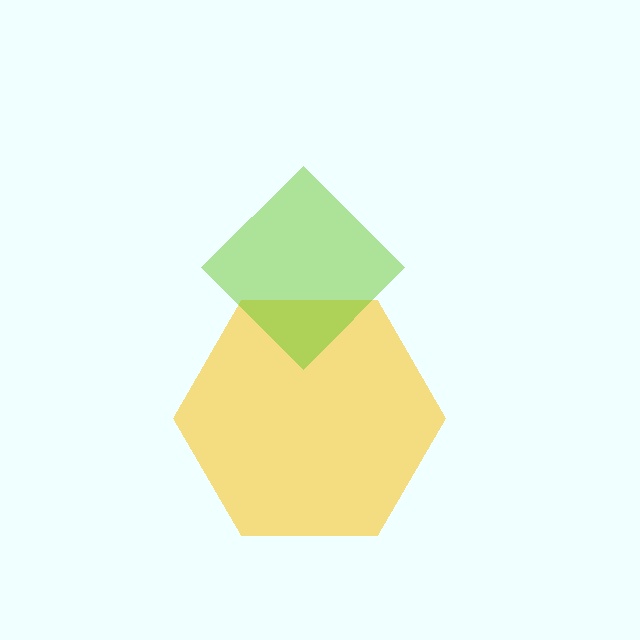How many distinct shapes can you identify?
There are 2 distinct shapes: a yellow hexagon, a lime diamond.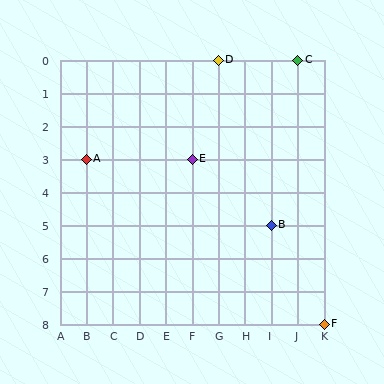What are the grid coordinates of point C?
Point C is at grid coordinates (J, 0).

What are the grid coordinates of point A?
Point A is at grid coordinates (B, 3).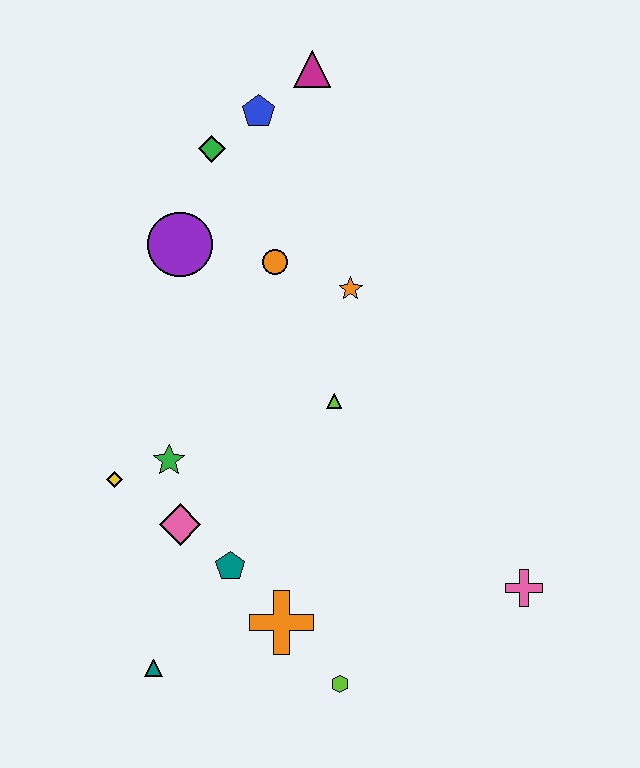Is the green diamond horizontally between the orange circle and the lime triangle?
No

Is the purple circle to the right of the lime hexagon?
No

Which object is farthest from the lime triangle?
The magenta triangle is farthest from the lime triangle.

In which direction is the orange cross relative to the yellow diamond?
The orange cross is to the right of the yellow diamond.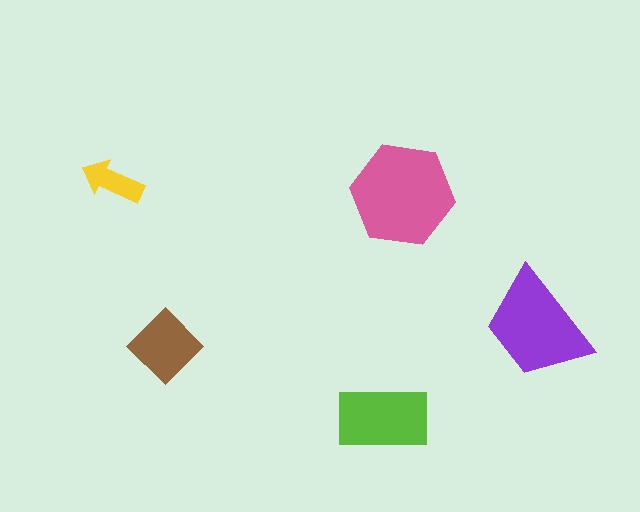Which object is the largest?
The pink hexagon.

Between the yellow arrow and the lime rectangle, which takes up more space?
The lime rectangle.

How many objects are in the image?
There are 5 objects in the image.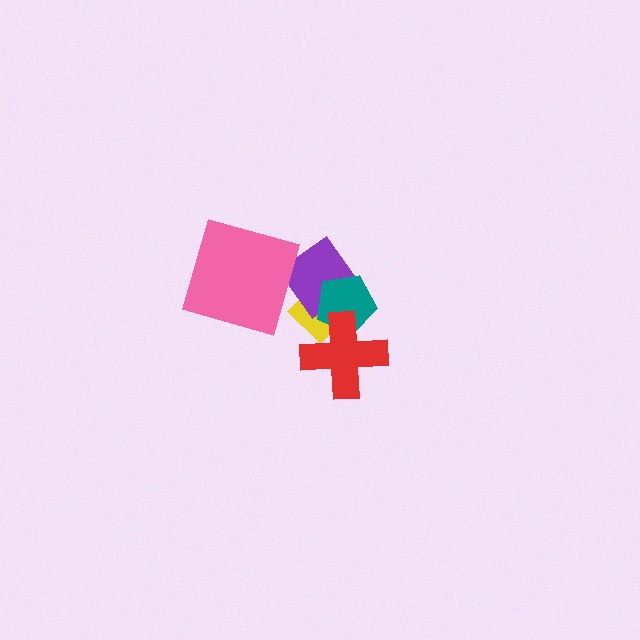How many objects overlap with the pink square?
0 objects overlap with the pink square.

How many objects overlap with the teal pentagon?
3 objects overlap with the teal pentagon.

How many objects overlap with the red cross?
2 objects overlap with the red cross.